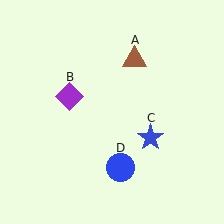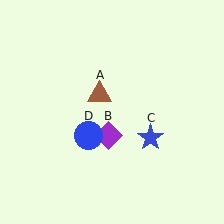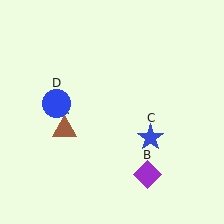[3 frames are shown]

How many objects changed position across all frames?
3 objects changed position: brown triangle (object A), purple diamond (object B), blue circle (object D).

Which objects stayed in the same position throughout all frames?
Blue star (object C) remained stationary.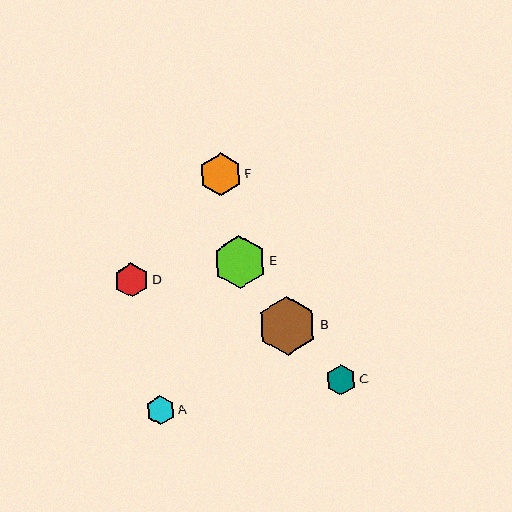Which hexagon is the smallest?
Hexagon A is the smallest with a size of approximately 29 pixels.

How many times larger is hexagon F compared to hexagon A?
Hexagon F is approximately 1.5 times the size of hexagon A.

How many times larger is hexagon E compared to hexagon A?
Hexagon E is approximately 1.8 times the size of hexagon A.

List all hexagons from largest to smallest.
From largest to smallest: B, E, F, D, C, A.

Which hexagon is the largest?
Hexagon B is the largest with a size of approximately 59 pixels.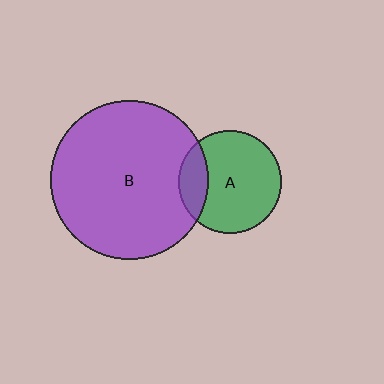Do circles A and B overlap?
Yes.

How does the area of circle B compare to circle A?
Approximately 2.4 times.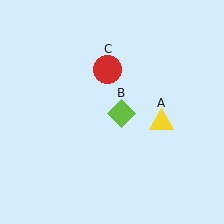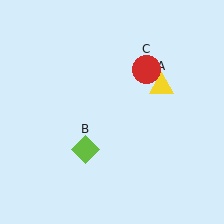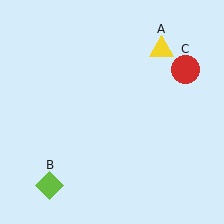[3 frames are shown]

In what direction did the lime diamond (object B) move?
The lime diamond (object B) moved down and to the left.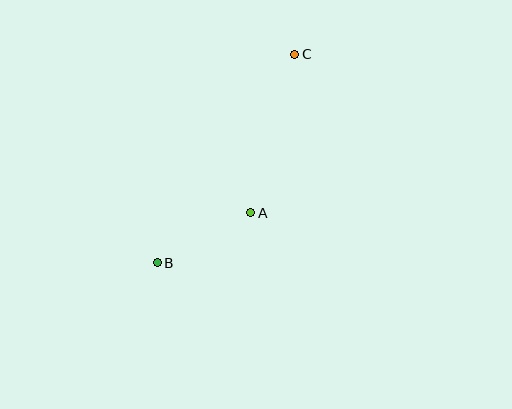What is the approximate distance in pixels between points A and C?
The distance between A and C is approximately 165 pixels.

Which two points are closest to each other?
Points A and B are closest to each other.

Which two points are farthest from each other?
Points B and C are farthest from each other.